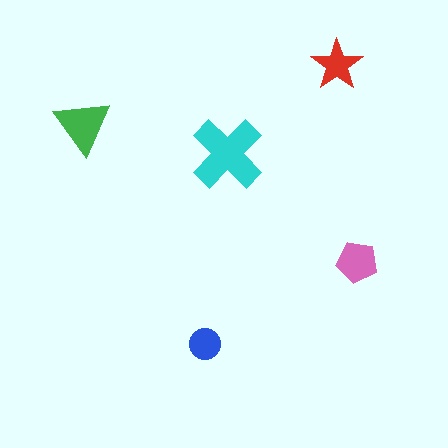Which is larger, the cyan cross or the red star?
The cyan cross.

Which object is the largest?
The cyan cross.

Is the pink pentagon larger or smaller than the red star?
Larger.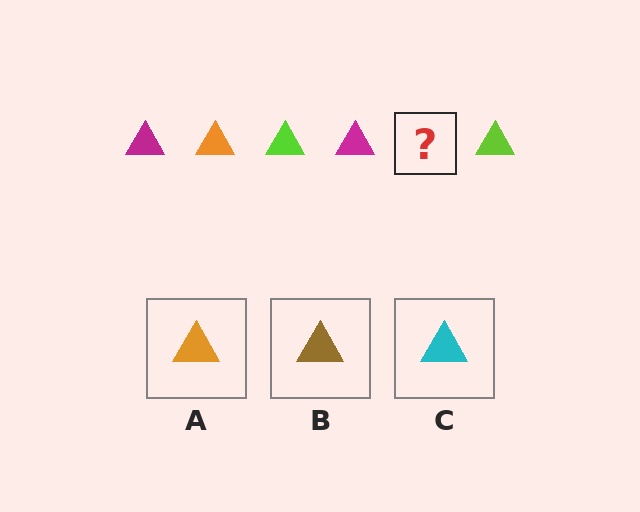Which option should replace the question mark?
Option A.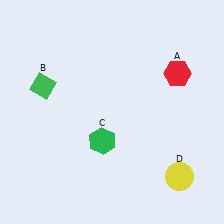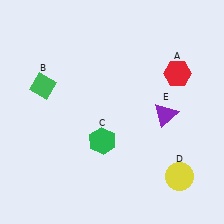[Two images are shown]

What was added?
A purple triangle (E) was added in Image 2.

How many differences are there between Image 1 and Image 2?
There is 1 difference between the two images.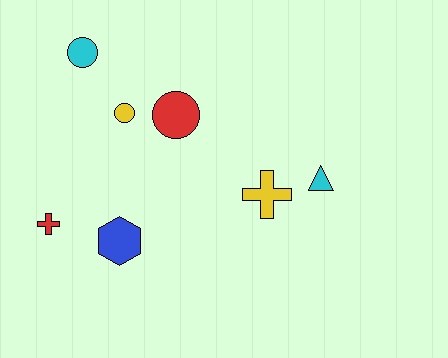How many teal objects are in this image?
There are no teal objects.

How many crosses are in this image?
There are 2 crosses.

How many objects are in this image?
There are 7 objects.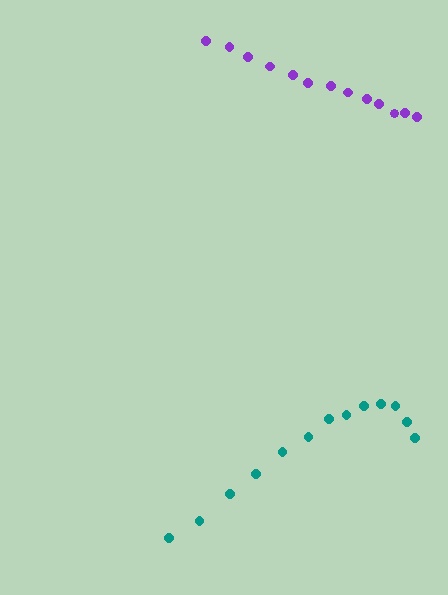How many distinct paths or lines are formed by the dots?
There are 2 distinct paths.